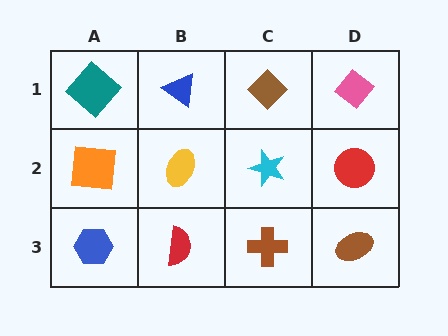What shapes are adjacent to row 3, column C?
A cyan star (row 2, column C), a red semicircle (row 3, column B), a brown ellipse (row 3, column D).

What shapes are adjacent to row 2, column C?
A brown diamond (row 1, column C), a brown cross (row 3, column C), a yellow ellipse (row 2, column B), a red circle (row 2, column D).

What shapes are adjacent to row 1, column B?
A yellow ellipse (row 2, column B), a teal diamond (row 1, column A), a brown diamond (row 1, column C).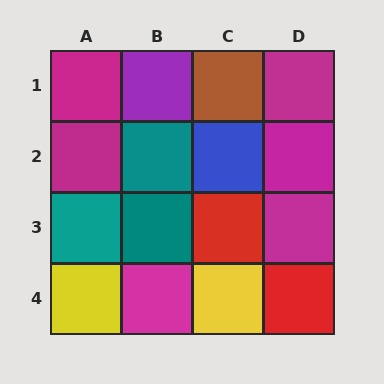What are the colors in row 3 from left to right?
Teal, teal, red, magenta.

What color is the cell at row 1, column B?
Purple.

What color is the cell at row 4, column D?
Red.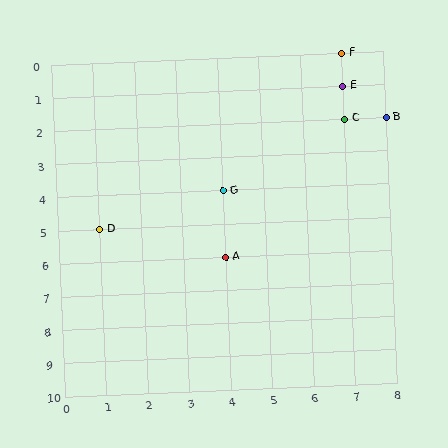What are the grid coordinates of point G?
Point G is at grid coordinates (4, 4).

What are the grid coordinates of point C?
Point C is at grid coordinates (7, 2).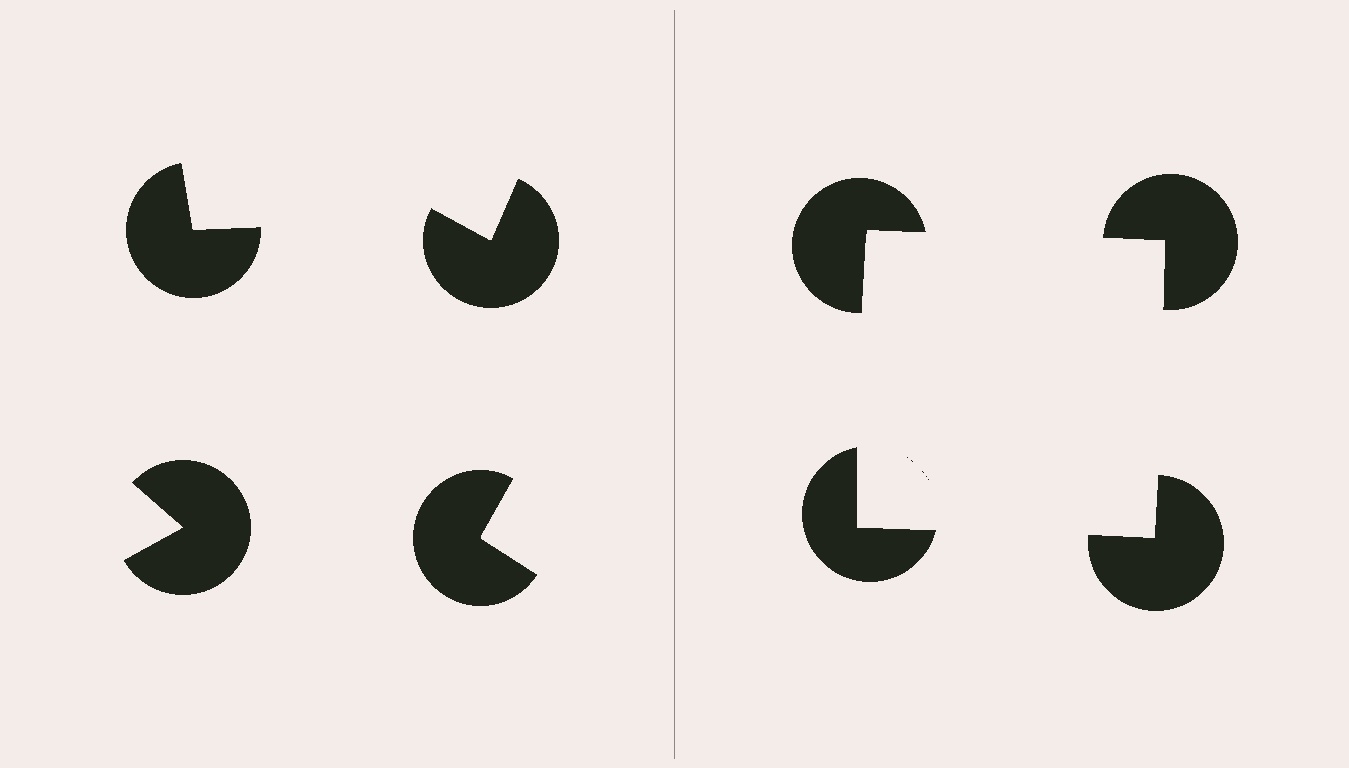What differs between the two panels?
The pac-man discs are positioned identically on both sides; only the wedge orientations differ. On the right they align to a square; on the left they are misaligned.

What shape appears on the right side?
An illusory square.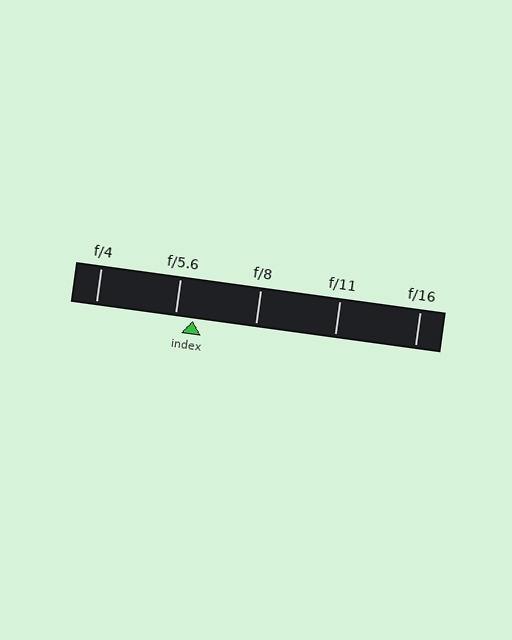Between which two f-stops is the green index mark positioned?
The index mark is between f/5.6 and f/8.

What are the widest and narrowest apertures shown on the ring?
The widest aperture shown is f/4 and the narrowest is f/16.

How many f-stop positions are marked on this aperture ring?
There are 5 f-stop positions marked.